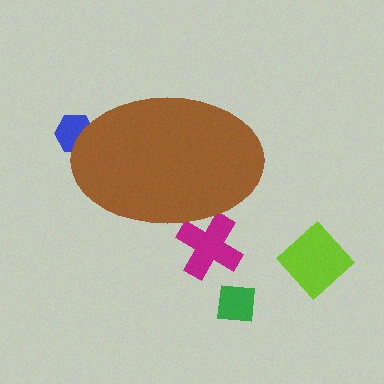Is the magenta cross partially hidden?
Yes, the magenta cross is partially hidden behind the brown ellipse.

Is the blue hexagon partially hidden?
Yes, the blue hexagon is partially hidden behind the brown ellipse.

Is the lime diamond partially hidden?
No, the lime diamond is fully visible.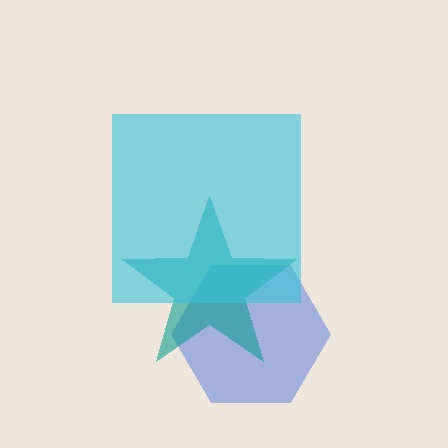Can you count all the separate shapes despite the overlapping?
Yes, there are 3 separate shapes.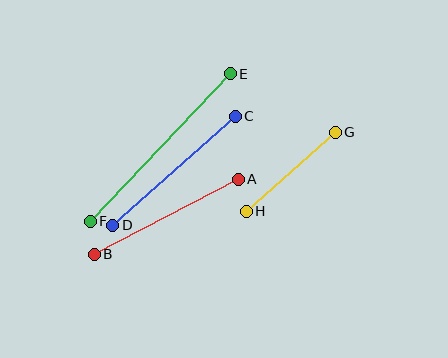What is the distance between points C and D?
The distance is approximately 164 pixels.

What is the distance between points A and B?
The distance is approximately 162 pixels.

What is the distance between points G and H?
The distance is approximately 119 pixels.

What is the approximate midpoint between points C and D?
The midpoint is at approximately (174, 171) pixels.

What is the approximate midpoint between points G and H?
The midpoint is at approximately (291, 172) pixels.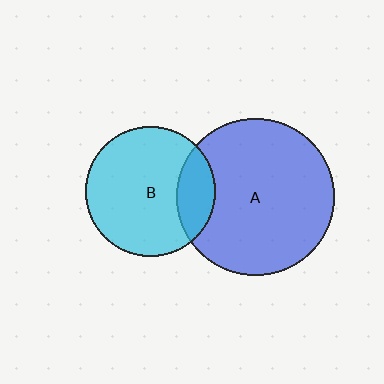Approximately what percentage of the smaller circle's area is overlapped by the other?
Approximately 20%.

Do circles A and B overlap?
Yes.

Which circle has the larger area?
Circle A (blue).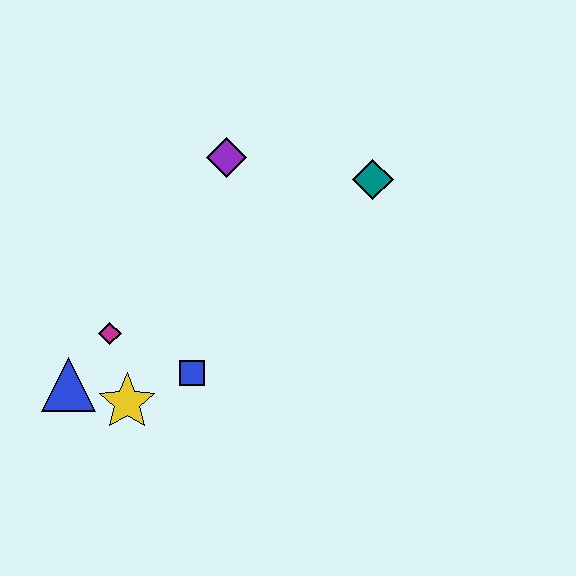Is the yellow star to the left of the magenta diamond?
No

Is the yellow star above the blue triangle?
No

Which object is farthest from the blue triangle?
The teal diamond is farthest from the blue triangle.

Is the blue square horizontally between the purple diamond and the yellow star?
Yes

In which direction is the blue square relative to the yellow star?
The blue square is to the right of the yellow star.